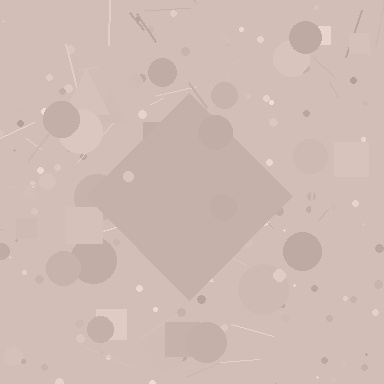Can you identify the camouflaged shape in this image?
The camouflaged shape is a diamond.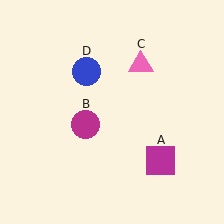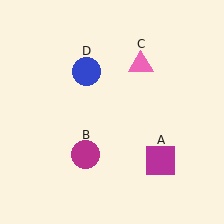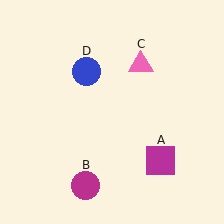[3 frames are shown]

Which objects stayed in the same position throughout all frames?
Magenta square (object A) and pink triangle (object C) and blue circle (object D) remained stationary.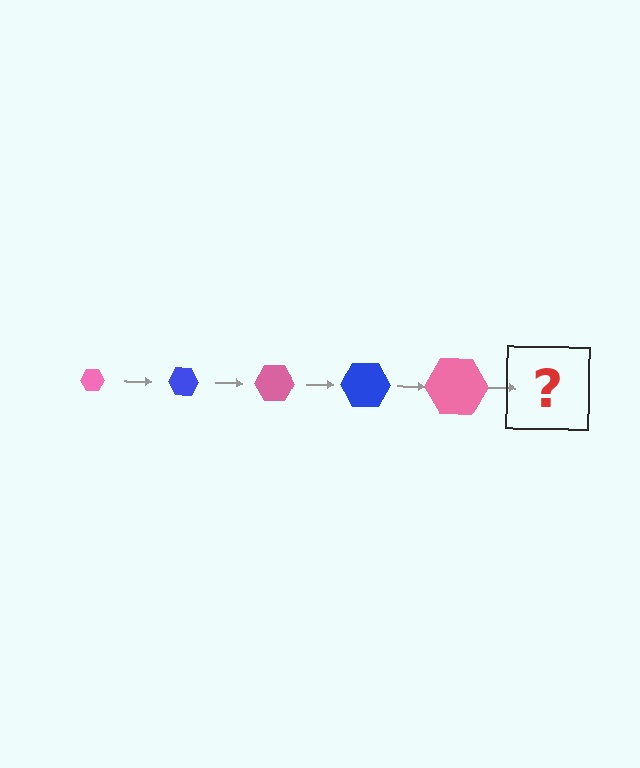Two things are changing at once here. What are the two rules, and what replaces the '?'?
The two rules are that the hexagon grows larger each step and the color cycles through pink and blue. The '?' should be a blue hexagon, larger than the previous one.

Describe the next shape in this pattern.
It should be a blue hexagon, larger than the previous one.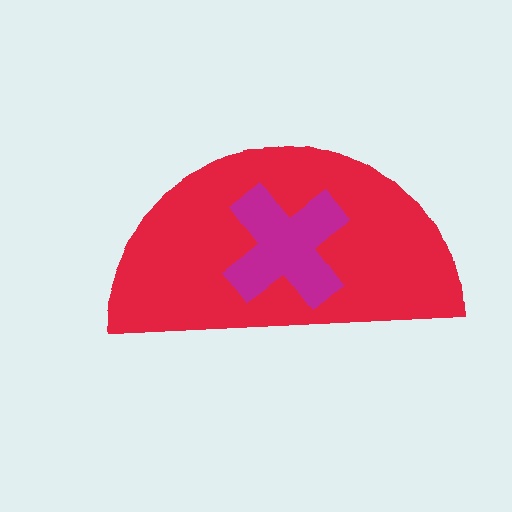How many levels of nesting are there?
2.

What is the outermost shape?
The red semicircle.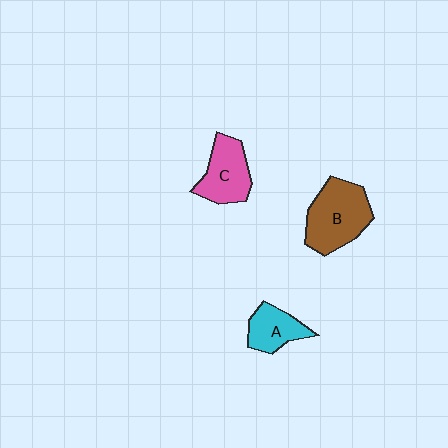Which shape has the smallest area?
Shape A (cyan).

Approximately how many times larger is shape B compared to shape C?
Approximately 1.3 times.